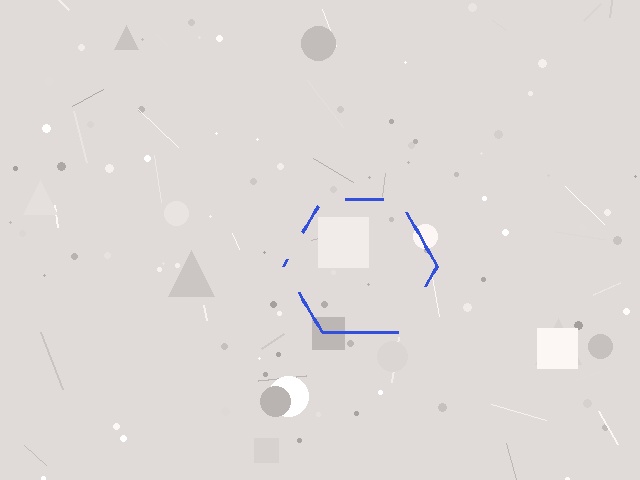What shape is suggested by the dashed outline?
The dashed outline suggests a hexagon.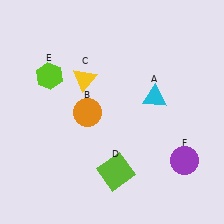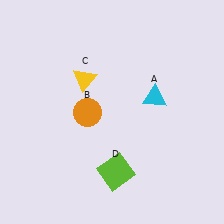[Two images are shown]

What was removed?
The lime hexagon (E), the purple circle (F) were removed in Image 2.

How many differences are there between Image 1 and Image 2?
There are 2 differences between the two images.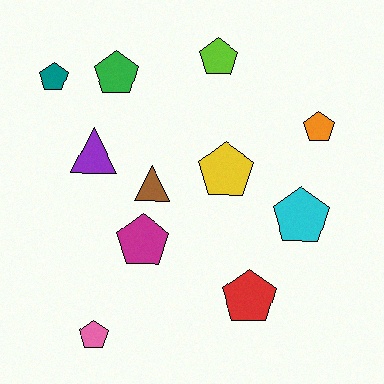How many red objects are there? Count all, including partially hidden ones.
There is 1 red object.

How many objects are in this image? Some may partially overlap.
There are 11 objects.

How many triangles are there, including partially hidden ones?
There are 2 triangles.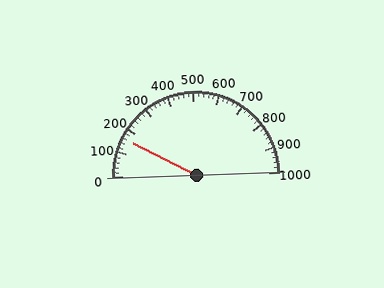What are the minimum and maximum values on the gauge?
The gauge ranges from 0 to 1000.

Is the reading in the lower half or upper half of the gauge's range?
The reading is in the lower half of the range (0 to 1000).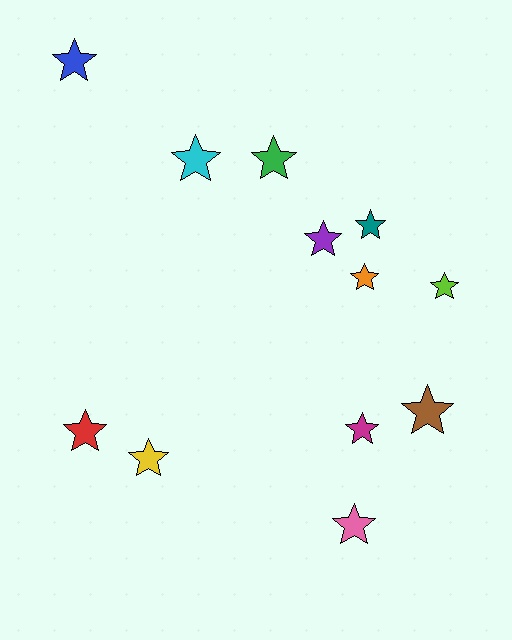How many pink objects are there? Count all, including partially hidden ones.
There is 1 pink object.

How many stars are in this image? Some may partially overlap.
There are 12 stars.